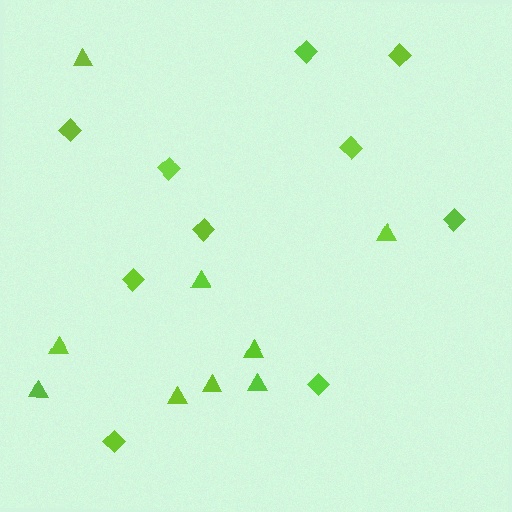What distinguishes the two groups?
There are 2 groups: one group of diamonds (10) and one group of triangles (9).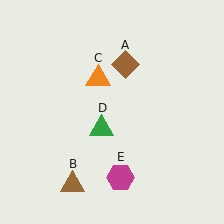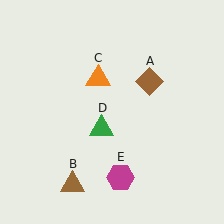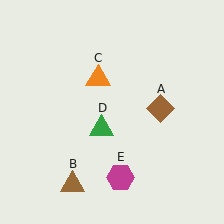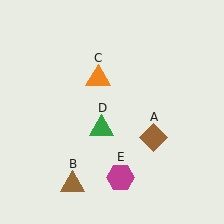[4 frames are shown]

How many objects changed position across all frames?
1 object changed position: brown diamond (object A).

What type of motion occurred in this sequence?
The brown diamond (object A) rotated clockwise around the center of the scene.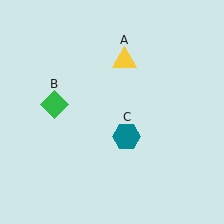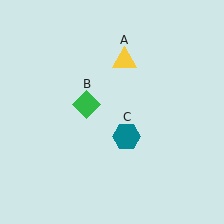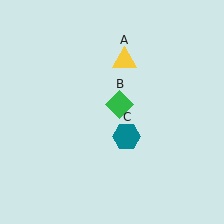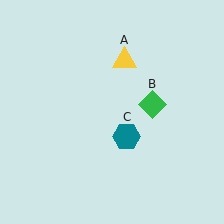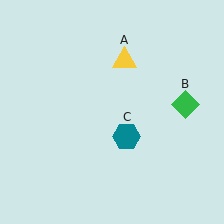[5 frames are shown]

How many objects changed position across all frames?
1 object changed position: green diamond (object B).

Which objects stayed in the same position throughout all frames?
Yellow triangle (object A) and teal hexagon (object C) remained stationary.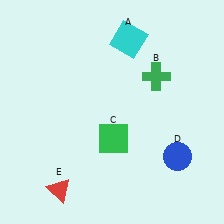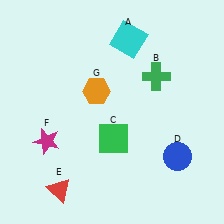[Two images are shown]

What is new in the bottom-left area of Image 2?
A magenta star (F) was added in the bottom-left area of Image 2.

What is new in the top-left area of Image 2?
An orange hexagon (G) was added in the top-left area of Image 2.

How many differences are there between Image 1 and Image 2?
There are 2 differences between the two images.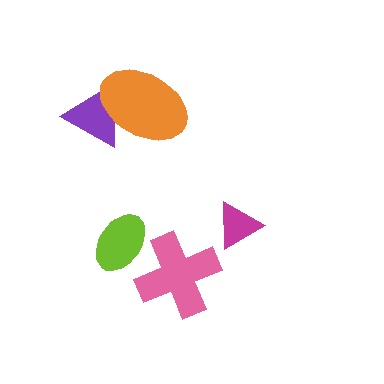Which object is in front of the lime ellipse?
The pink cross is in front of the lime ellipse.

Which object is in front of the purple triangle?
The orange ellipse is in front of the purple triangle.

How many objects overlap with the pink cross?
1 object overlaps with the pink cross.